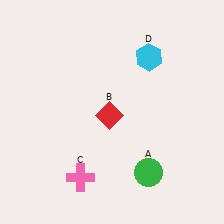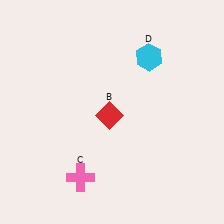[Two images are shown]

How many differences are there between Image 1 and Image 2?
There is 1 difference between the two images.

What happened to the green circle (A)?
The green circle (A) was removed in Image 2. It was in the bottom-right area of Image 1.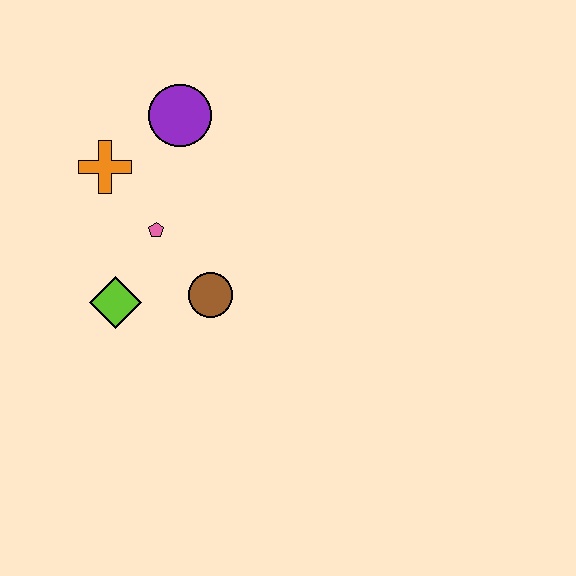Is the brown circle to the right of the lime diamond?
Yes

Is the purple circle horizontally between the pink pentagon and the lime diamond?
No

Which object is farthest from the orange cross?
The brown circle is farthest from the orange cross.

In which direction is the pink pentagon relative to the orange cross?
The pink pentagon is below the orange cross.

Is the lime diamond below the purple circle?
Yes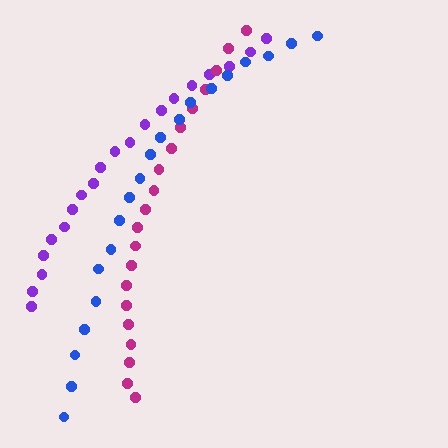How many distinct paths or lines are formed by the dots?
There are 3 distinct paths.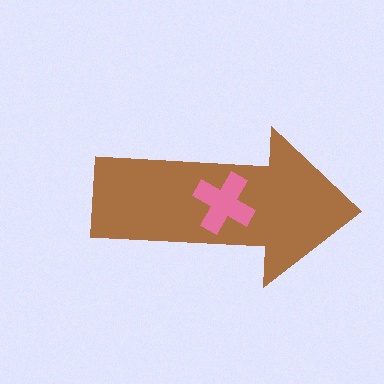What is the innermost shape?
The pink cross.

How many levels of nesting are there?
2.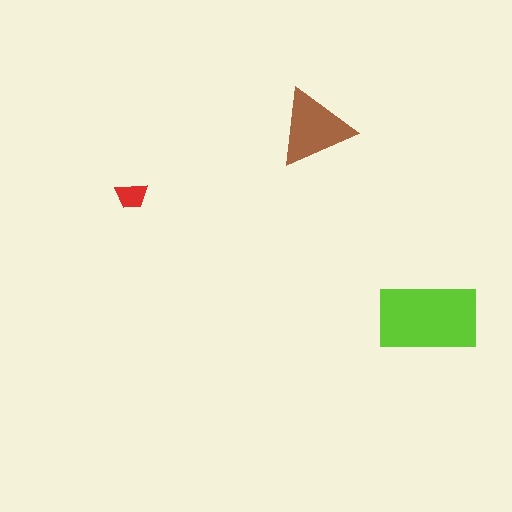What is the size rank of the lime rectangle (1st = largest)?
1st.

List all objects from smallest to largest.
The red trapezoid, the brown triangle, the lime rectangle.